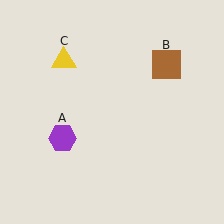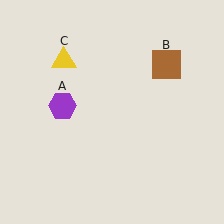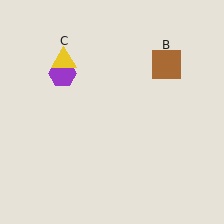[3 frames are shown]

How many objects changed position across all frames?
1 object changed position: purple hexagon (object A).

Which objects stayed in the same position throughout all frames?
Brown square (object B) and yellow triangle (object C) remained stationary.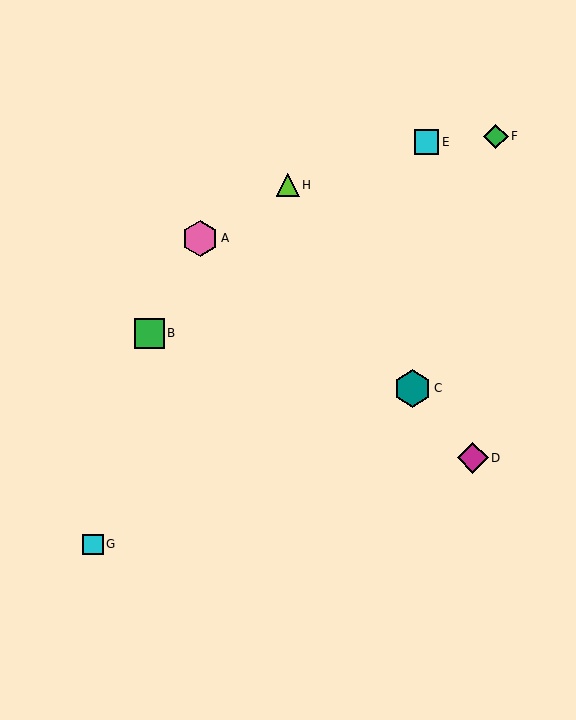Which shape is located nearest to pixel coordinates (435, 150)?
The cyan square (labeled E) at (427, 142) is nearest to that location.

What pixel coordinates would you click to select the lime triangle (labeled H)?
Click at (288, 185) to select the lime triangle H.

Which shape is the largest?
The teal hexagon (labeled C) is the largest.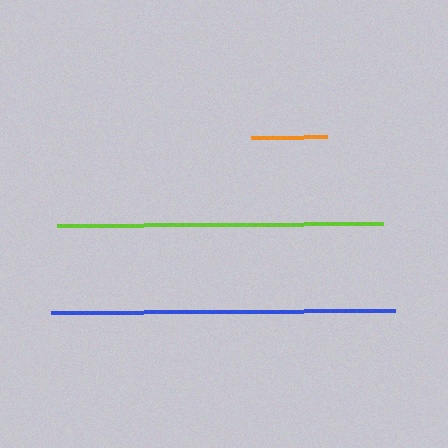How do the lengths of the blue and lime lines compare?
The blue and lime lines are approximately the same length.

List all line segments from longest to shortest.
From longest to shortest: blue, lime, orange.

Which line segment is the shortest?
The orange line is the shortest at approximately 76 pixels.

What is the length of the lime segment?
The lime segment is approximately 325 pixels long.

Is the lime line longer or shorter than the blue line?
The blue line is longer than the lime line.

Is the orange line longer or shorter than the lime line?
The lime line is longer than the orange line.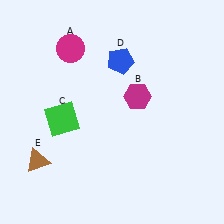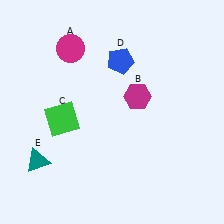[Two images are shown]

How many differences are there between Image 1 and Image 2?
There is 1 difference between the two images.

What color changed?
The triangle (E) changed from brown in Image 1 to teal in Image 2.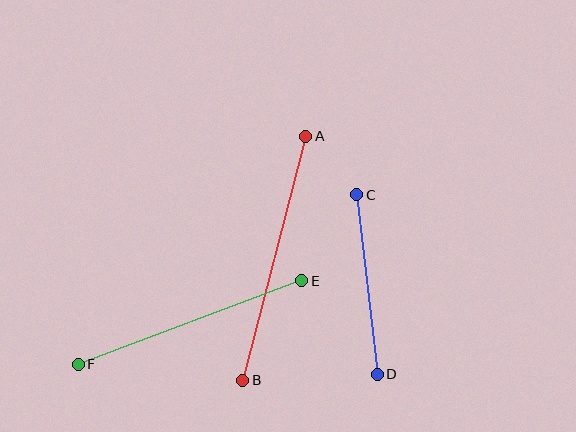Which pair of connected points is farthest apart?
Points A and B are farthest apart.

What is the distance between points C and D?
The distance is approximately 181 pixels.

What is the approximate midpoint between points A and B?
The midpoint is at approximately (274, 258) pixels.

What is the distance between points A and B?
The distance is approximately 252 pixels.